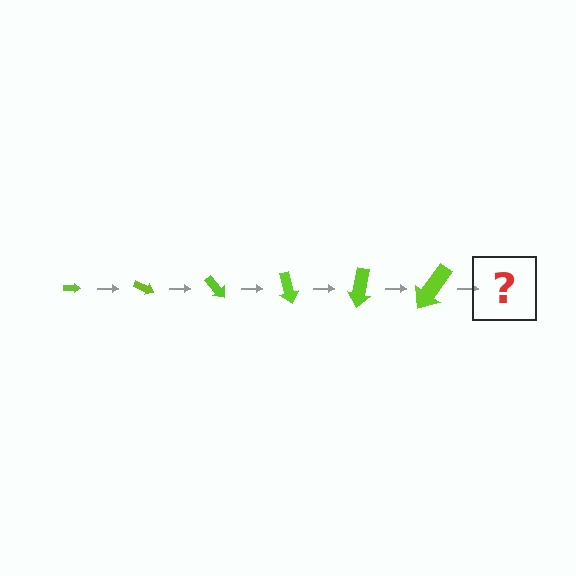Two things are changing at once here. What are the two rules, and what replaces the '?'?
The two rules are that the arrow grows larger each step and it rotates 25 degrees each step. The '?' should be an arrow, larger than the previous one and rotated 150 degrees from the start.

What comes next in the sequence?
The next element should be an arrow, larger than the previous one and rotated 150 degrees from the start.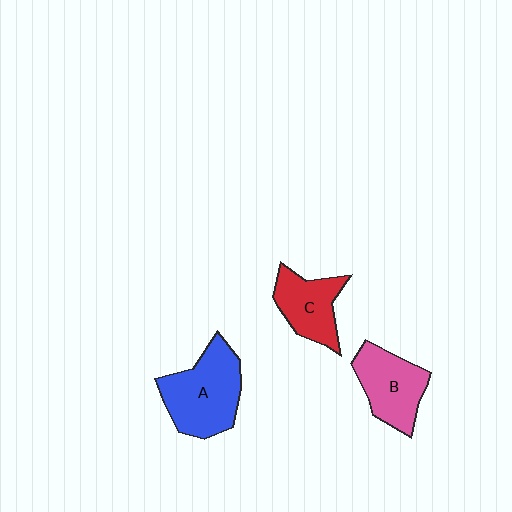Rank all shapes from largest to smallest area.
From largest to smallest: A (blue), B (pink), C (red).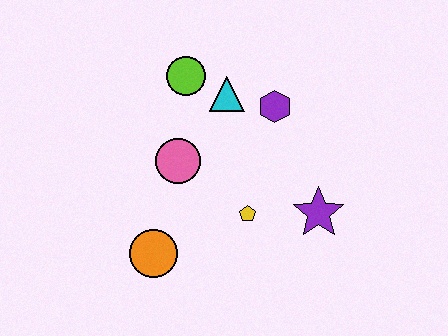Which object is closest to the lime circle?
The cyan triangle is closest to the lime circle.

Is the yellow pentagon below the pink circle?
Yes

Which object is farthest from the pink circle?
The purple star is farthest from the pink circle.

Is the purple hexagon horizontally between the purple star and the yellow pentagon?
Yes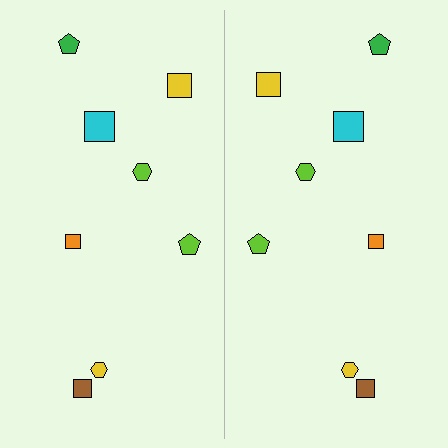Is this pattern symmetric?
Yes, this pattern has bilateral (reflection) symmetry.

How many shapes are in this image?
There are 16 shapes in this image.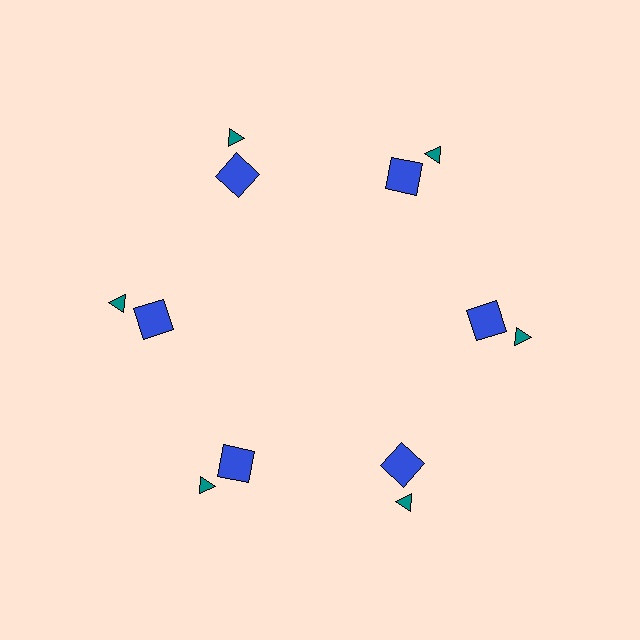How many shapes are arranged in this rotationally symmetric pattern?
There are 12 shapes, arranged in 6 groups of 2.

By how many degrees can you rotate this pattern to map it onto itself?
The pattern maps onto itself every 60 degrees of rotation.